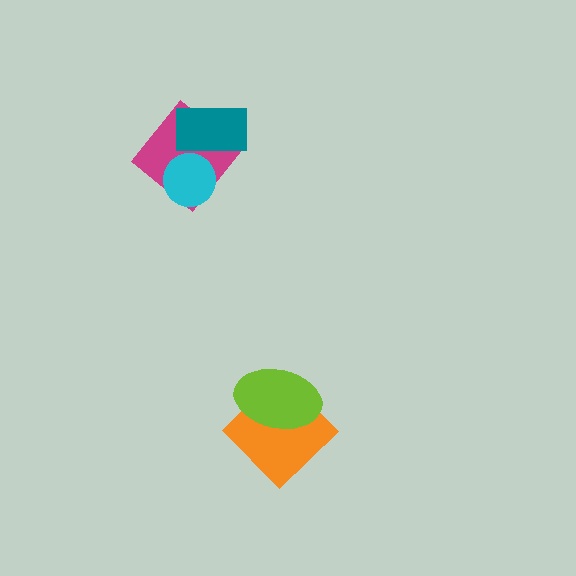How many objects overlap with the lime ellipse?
1 object overlaps with the lime ellipse.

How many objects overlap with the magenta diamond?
2 objects overlap with the magenta diamond.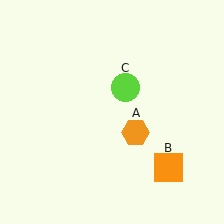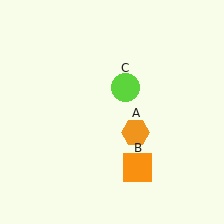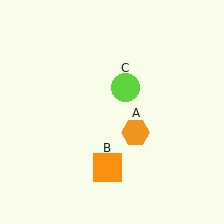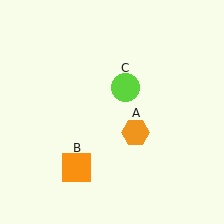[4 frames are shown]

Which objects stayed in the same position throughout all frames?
Orange hexagon (object A) and lime circle (object C) remained stationary.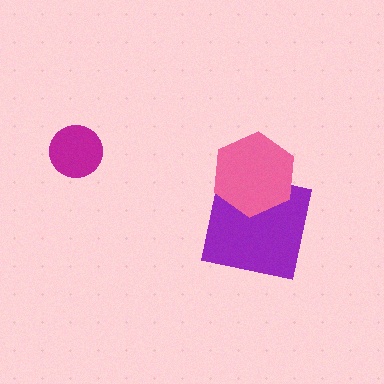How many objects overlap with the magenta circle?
0 objects overlap with the magenta circle.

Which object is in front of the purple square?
The pink hexagon is in front of the purple square.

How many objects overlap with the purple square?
1 object overlaps with the purple square.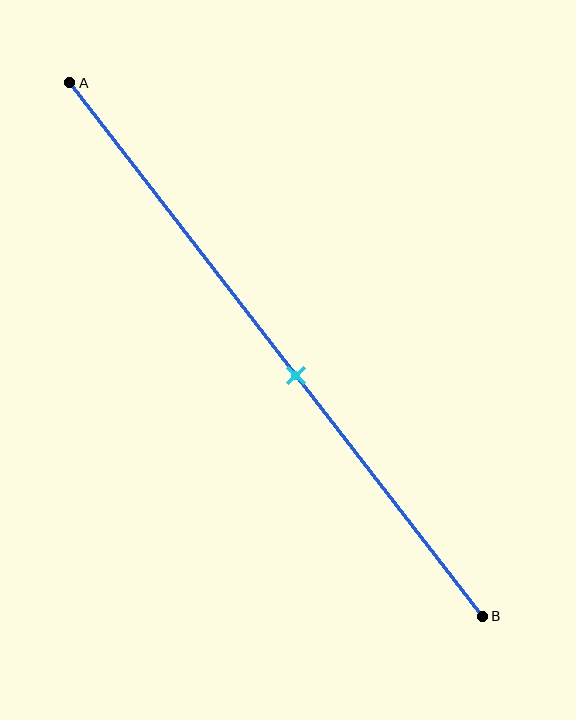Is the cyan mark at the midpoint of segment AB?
No, the mark is at about 55% from A, not at the 50% midpoint.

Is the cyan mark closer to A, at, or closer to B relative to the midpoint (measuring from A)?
The cyan mark is closer to point B than the midpoint of segment AB.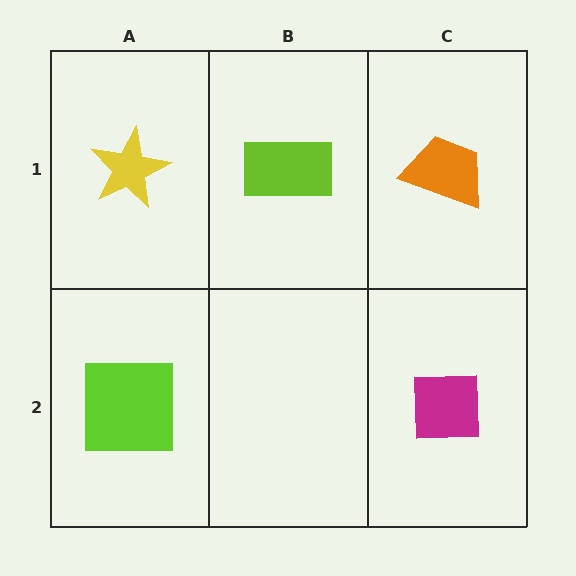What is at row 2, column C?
A magenta square.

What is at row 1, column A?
A yellow star.